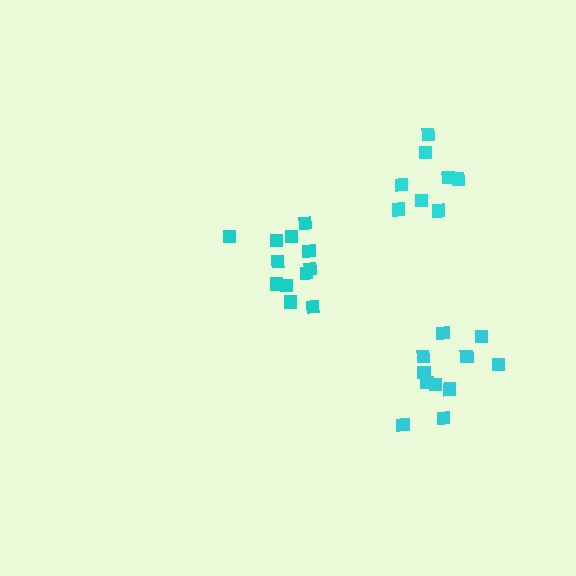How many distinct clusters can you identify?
There are 3 distinct clusters.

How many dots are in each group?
Group 1: 12 dots, Group 2: 8 dots, Group 3: 11 dots (31 total).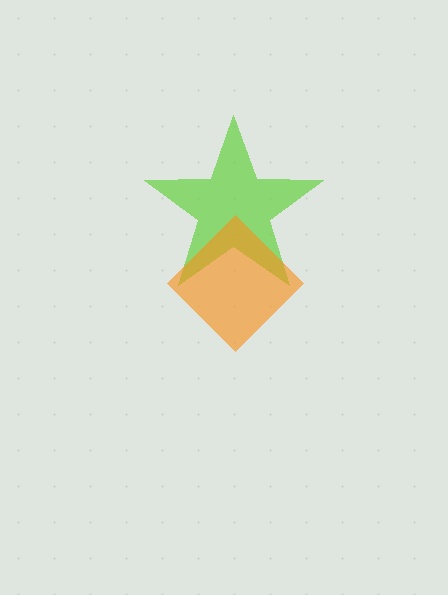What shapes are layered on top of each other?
The layered shapes are: a lime star, an orange diamond.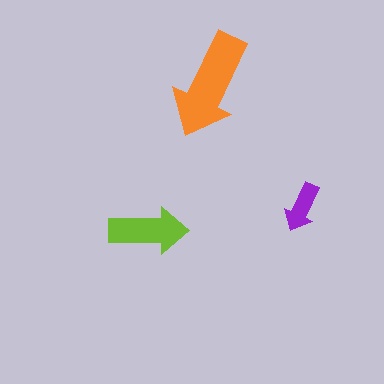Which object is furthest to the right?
The purple arrow is rightmost.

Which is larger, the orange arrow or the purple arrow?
The orange one.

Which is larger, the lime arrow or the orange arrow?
The orange one.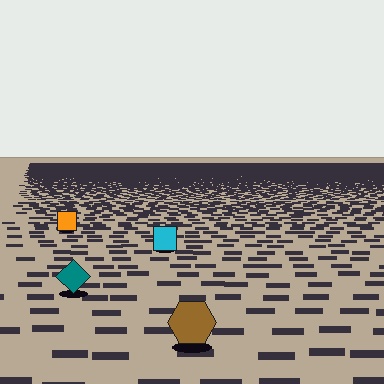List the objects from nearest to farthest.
From nearest to farthest: the brown hexagon, the teal diamond, the cyan square, the orange square.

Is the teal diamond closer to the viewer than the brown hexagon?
No. The brown hexagon is closer — you can tell from the texture gradient: the ground texture is coarser near it.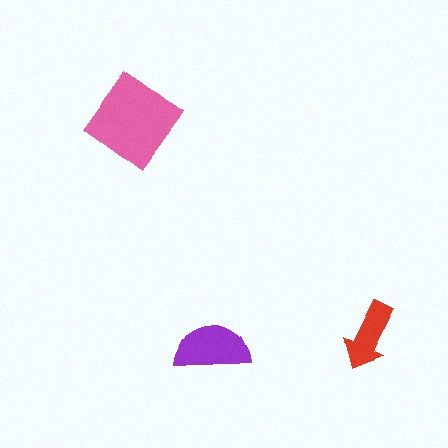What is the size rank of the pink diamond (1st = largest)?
1st.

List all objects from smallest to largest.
The red arrow, the purple semicircle, the pink diamond.